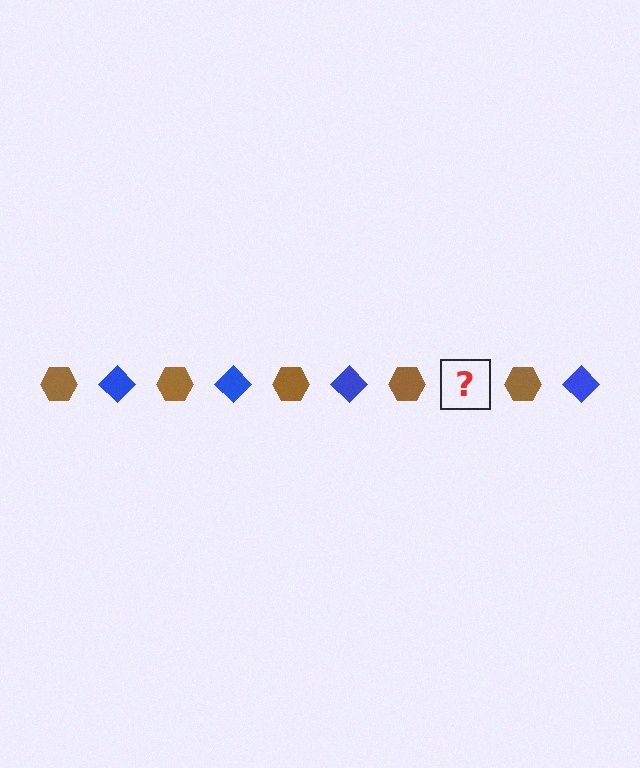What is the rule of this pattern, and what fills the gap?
The rule is that the pattern alternates between brown hexagon and blue diamond. The gap should be filled with a blue diamond.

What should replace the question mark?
The question mark should be replaced with a blue diamond.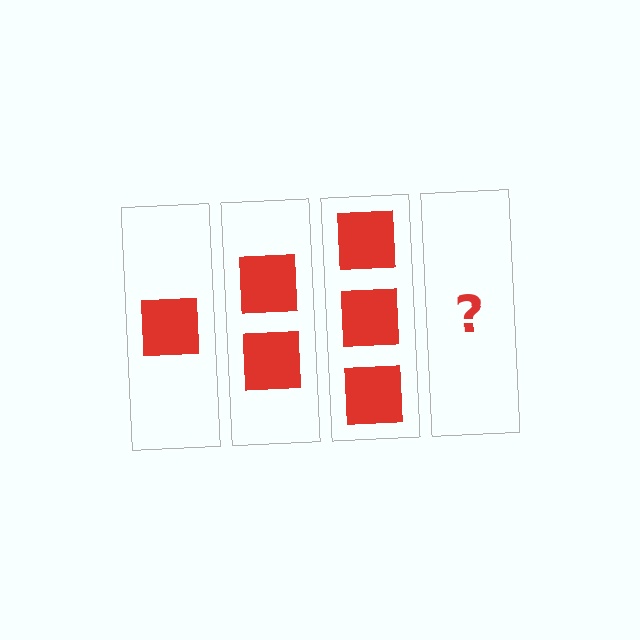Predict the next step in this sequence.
The next step is 4 squares.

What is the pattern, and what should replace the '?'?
The pattern is that each step adds one more square. The '?' should be 4 squares.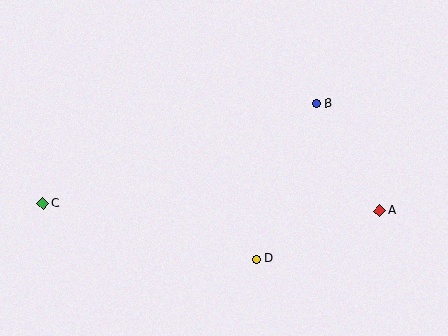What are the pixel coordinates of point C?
Point C is at (43, 203).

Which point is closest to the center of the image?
Point D at (256, 259) is closest to the center.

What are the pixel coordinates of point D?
Point D is at (256, 259).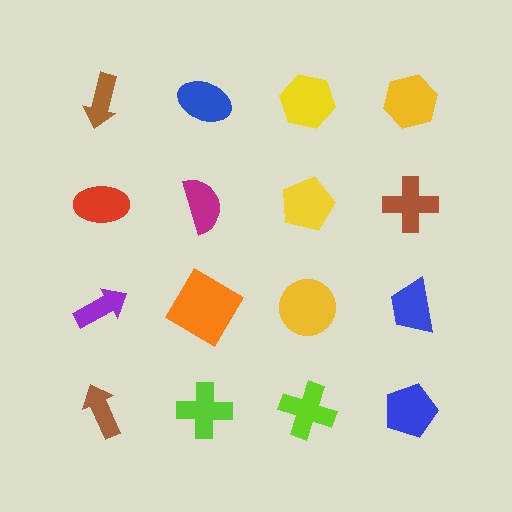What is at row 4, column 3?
A lime cross.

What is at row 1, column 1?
A brown arrow.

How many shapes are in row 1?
4 shapes.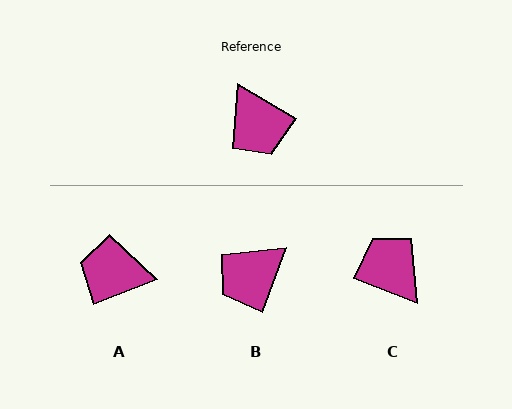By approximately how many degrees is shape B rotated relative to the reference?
Approximately 80 degrees clockwise.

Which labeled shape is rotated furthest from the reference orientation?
C, about 171 degrees away.